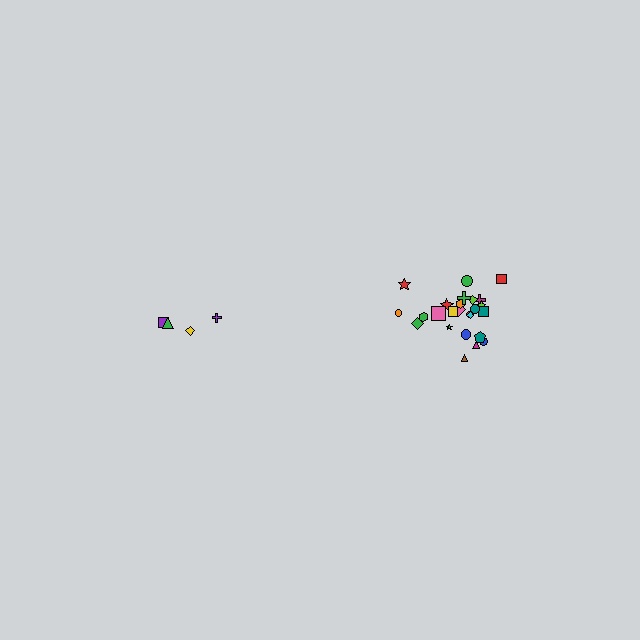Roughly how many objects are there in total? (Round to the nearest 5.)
Roughly 30 objects in total.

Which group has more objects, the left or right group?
The right group.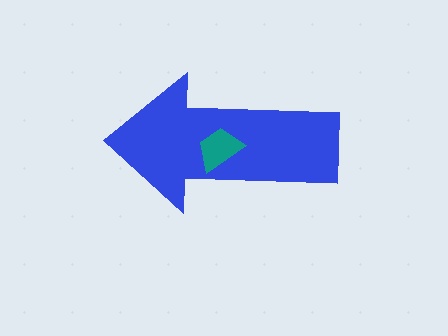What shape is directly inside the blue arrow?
The teal trapezoid.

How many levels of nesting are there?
2.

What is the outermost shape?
The blue arrow.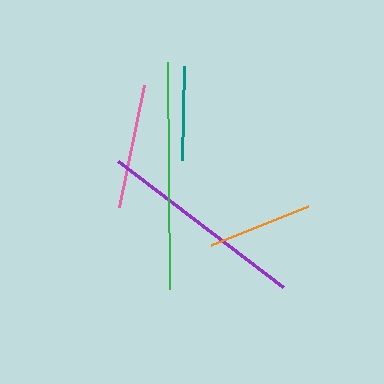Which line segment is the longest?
The green line is the longest at approximately 227 pixels.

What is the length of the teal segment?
The teal segment is approximately 94 pixels long.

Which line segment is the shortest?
The teal line is the shortest at approximately 94 pixels.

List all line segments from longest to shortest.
From longest to shortest: green, purple, pink, orange, teal.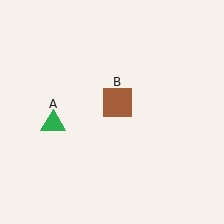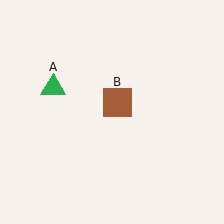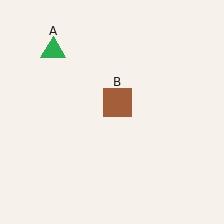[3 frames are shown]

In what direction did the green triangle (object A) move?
The green triangle (object A) moved up.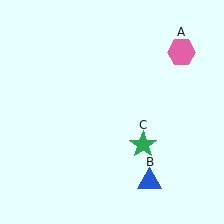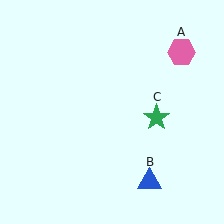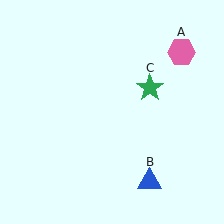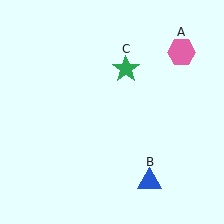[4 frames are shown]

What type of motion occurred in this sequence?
The green star (object C) rotated counterclockwise around the center of the scene.